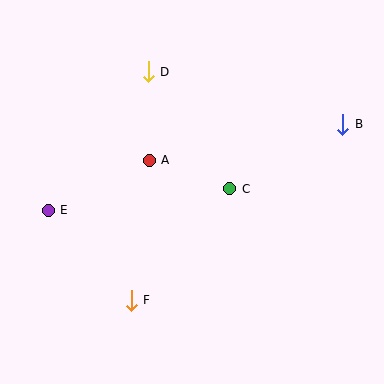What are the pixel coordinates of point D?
Point D is at (148, 72).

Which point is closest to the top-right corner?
Point B is closest to the top-right corner.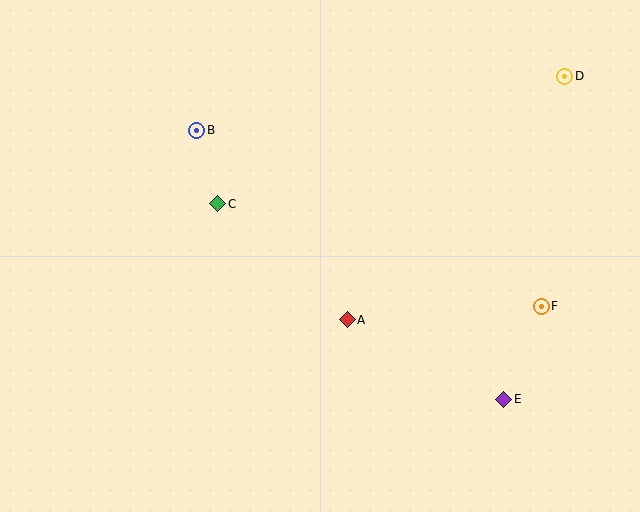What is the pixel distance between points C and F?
The distance between C and F is 339 pixels.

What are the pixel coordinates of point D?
Point D is at (565, 76).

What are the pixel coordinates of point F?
Point F is at (541, 306).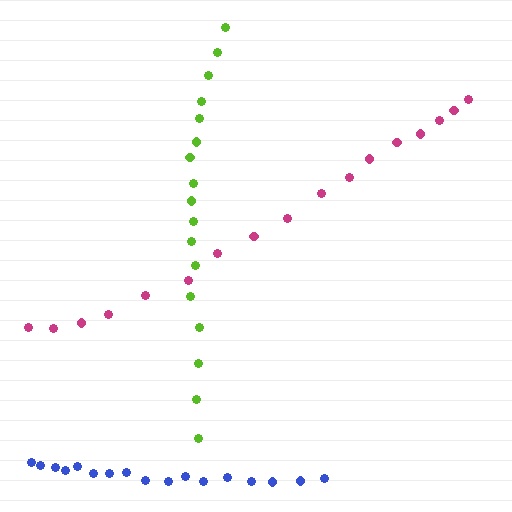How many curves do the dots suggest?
There are 3 distinct paths.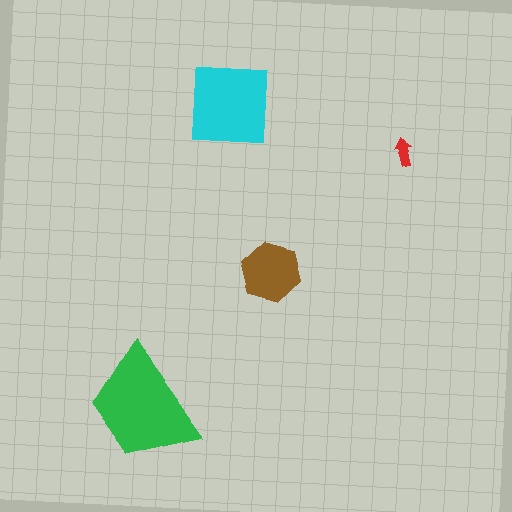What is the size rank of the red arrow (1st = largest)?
4th.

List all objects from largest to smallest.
The green trapezoid, the cyan square, the brown hexagon, the red arrow.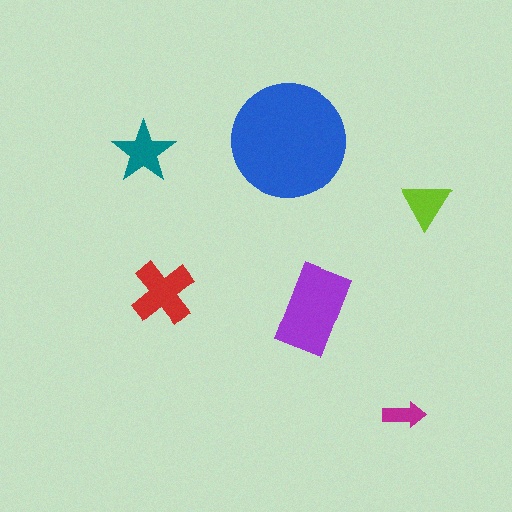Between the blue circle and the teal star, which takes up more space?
The blue circle.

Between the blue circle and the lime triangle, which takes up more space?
The blue circle.